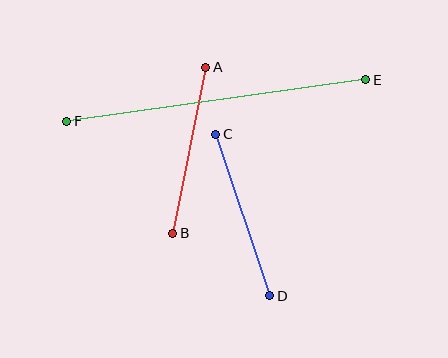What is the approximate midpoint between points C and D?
The midpoint is at approximately (243, 215) pixels.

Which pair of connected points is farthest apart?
Points E and F are farthest apart.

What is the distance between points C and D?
The distance is approximately 170 pixels.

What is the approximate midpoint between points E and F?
The midpoint is at approximately (216, 100) pixels.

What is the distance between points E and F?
The distance is approximately 302 pixels.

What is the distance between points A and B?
The distance is approximately 169 pixels.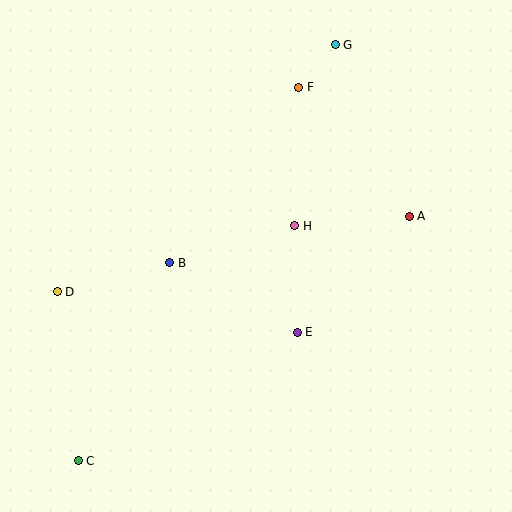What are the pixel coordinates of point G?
Point G is at (335, 45).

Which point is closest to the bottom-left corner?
Point C is closest to the bottom-left corner.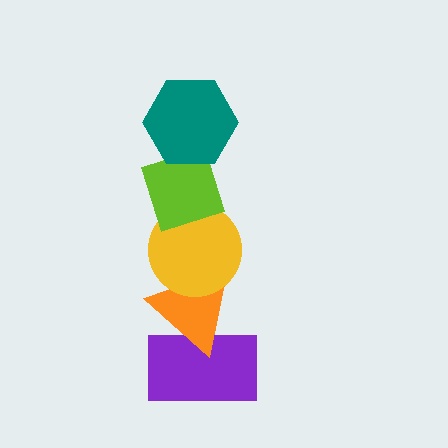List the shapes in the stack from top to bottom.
From top to bottom: the teal hexagon, the lime diamond, the yellow circle, the orange triangle, the purple rectangle.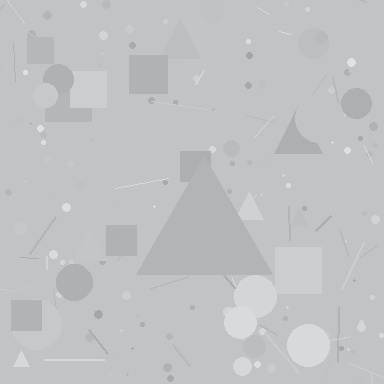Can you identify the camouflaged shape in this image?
The camouflaged shape is a triangle.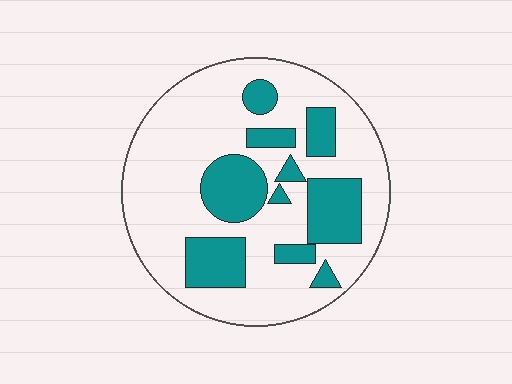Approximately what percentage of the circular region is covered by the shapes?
Approximately 30%.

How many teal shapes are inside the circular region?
10.